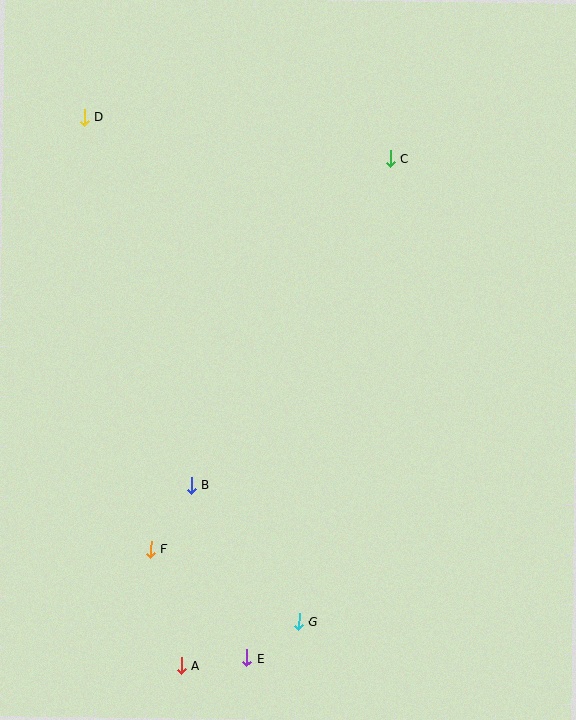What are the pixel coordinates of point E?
Point E is at (247, 658).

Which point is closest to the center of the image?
Point B at (192, 485) is closest to the center.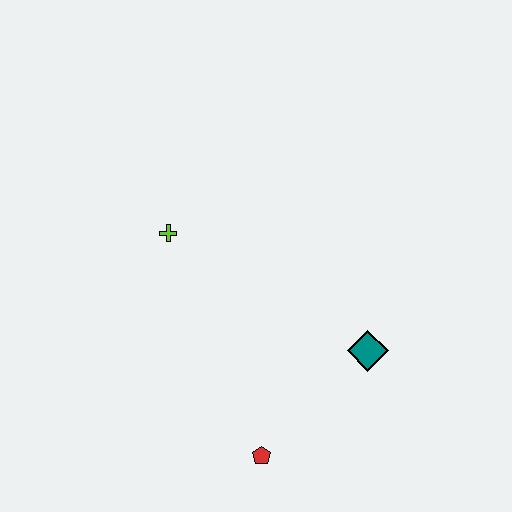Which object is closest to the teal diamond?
The red pentagon is closest to the teal diamond.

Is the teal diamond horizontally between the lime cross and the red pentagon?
No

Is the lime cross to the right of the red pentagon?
No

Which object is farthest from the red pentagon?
The lime cross is farthest from the red pentagon.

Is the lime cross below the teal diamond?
No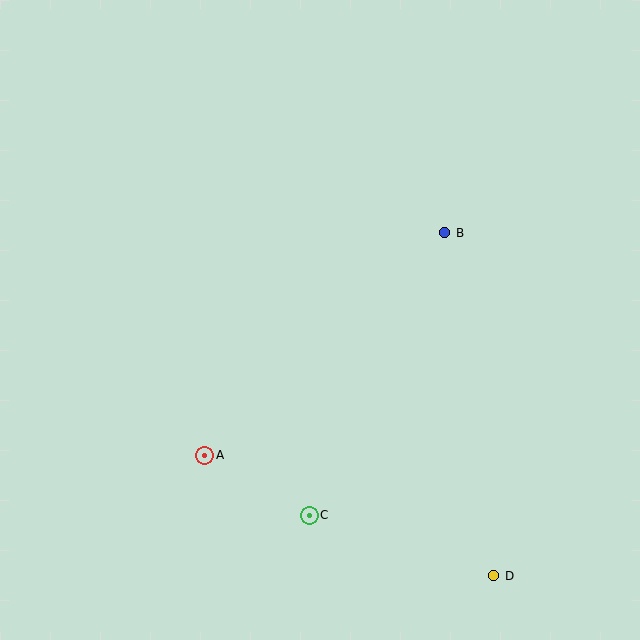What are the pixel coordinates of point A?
Point A is at (205, 455).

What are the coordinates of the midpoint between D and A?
The midpoint between D and A is at (349, 515).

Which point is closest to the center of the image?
Point B at (445, 233) is closest to the center.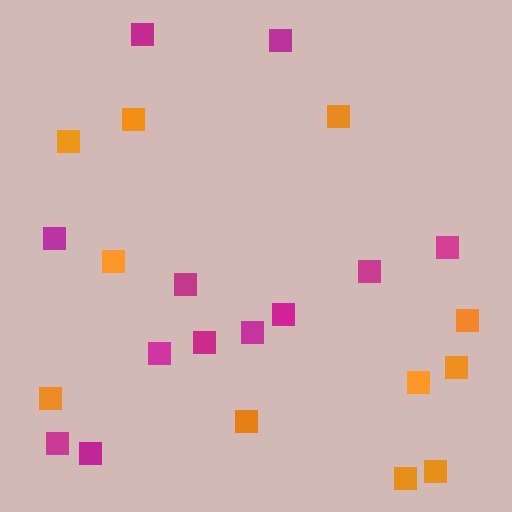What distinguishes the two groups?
There are 2 groups: one group of magenta squares (12) and one group of orange squares (11).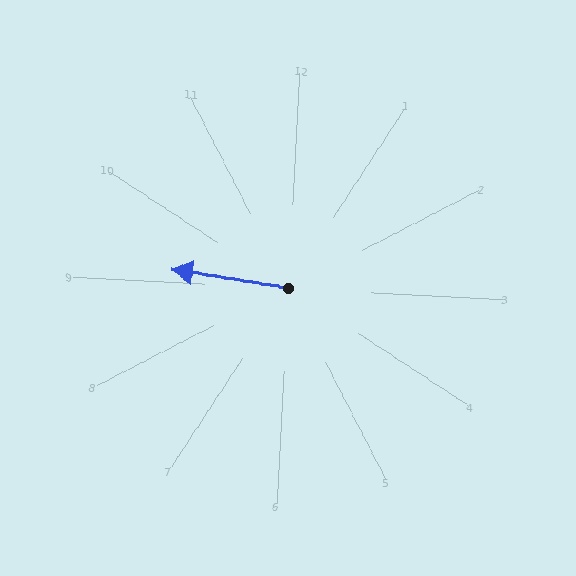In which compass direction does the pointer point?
West.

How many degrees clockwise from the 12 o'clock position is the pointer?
Approximately 276 degrees.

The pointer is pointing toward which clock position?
Roughly 9 o'clock.